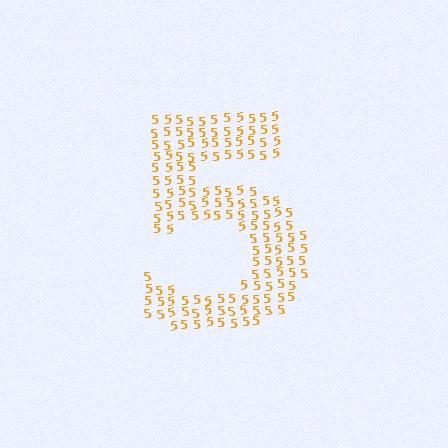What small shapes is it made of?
It is made of small digit 5's.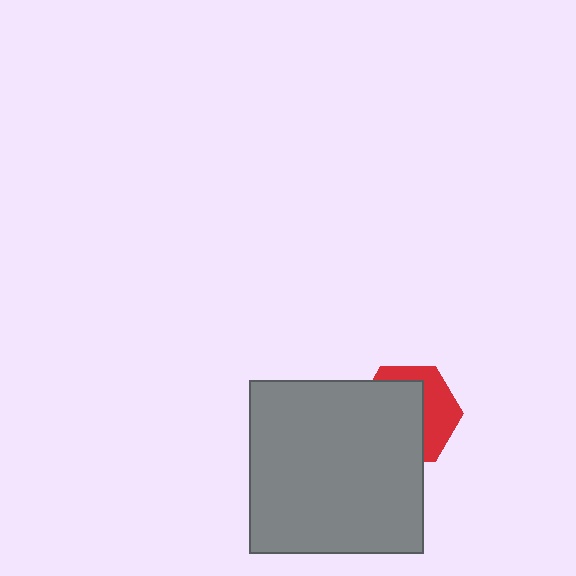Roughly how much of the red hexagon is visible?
A small part of it is visible (roughly 40%).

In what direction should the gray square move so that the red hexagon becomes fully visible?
The gray square should move toward the lower-left. That is the shortest direction to clear the overlap and leave the red hexagon fully visible.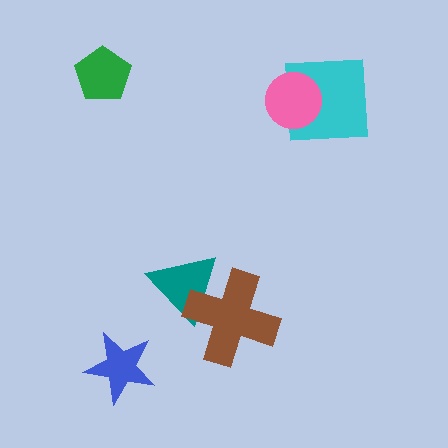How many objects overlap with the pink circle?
1 object overlaps with the pink circle.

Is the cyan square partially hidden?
Yes, it is partially covered by another shape.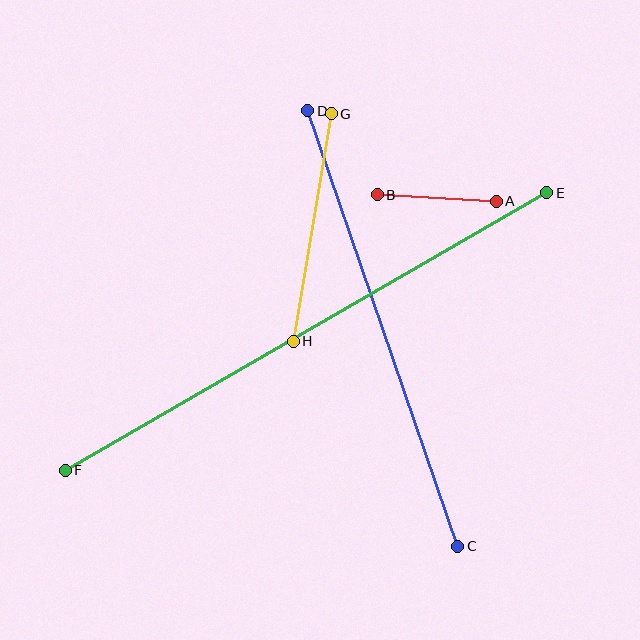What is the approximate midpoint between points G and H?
The midpoint is at approximately (312, 228) pixels.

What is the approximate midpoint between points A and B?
The midpoint is at approximately (437, 198) pixels.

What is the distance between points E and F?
The distance is approximately 556 pixels.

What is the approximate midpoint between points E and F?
The midpoint is at approximately (306, 332) pixels.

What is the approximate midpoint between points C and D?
The midpoint is at approximately (383, 328) pixels.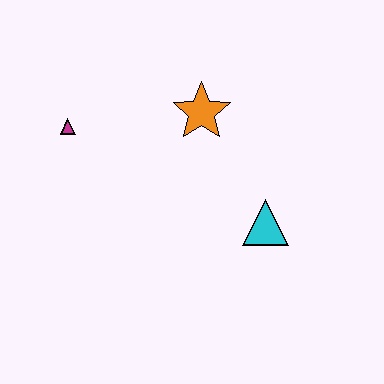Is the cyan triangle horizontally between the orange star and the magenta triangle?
No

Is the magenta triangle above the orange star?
No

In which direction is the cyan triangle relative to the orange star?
The cyan triangle is below the orange star.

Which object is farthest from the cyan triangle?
The magenta triangle is farthest from the cyan triangle.